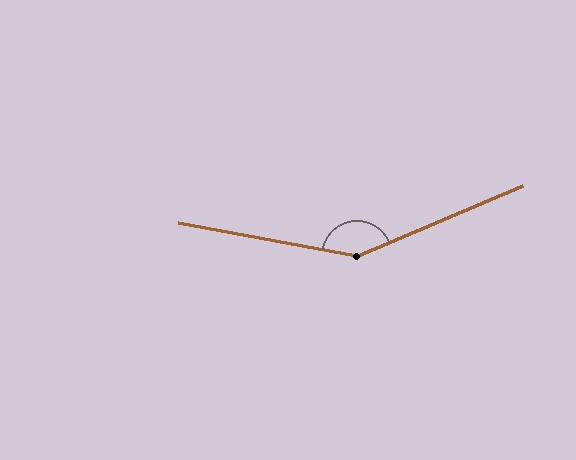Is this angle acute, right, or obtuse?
It is obtuse.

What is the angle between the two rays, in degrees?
Approximately 146 degrees.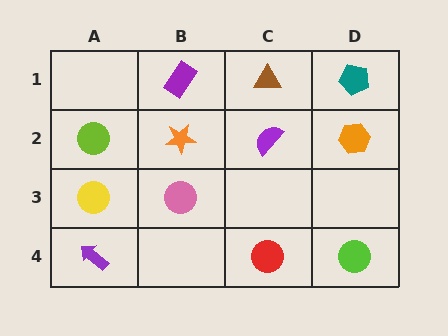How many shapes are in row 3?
2 shapes.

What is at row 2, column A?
A lime circle.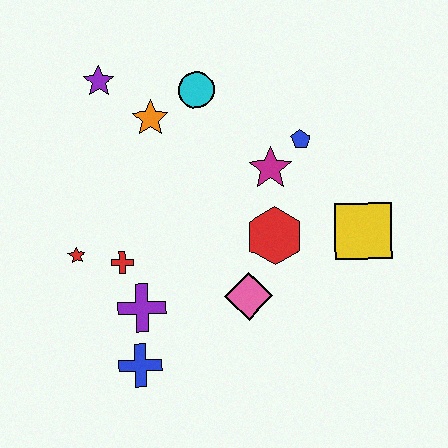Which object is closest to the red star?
The red cross is closest to the red star.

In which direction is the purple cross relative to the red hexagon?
The purple cross is to the left of the red hexagon.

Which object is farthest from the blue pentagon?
The blue cross is farthest from the blue pentagon.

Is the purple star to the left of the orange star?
Yes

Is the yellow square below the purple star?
Yes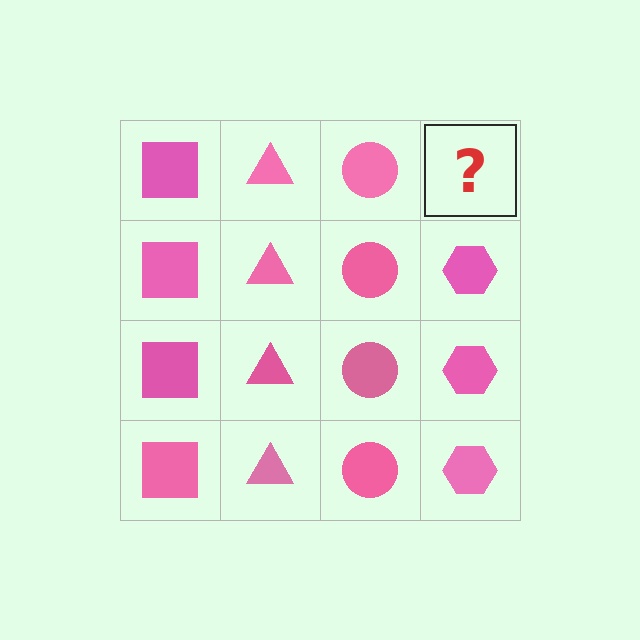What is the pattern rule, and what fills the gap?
The rule is that each column has a consistent shape. The gap should be filled with a pink hexagon.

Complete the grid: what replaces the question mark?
The question mark should be replaced with a pink hexagon.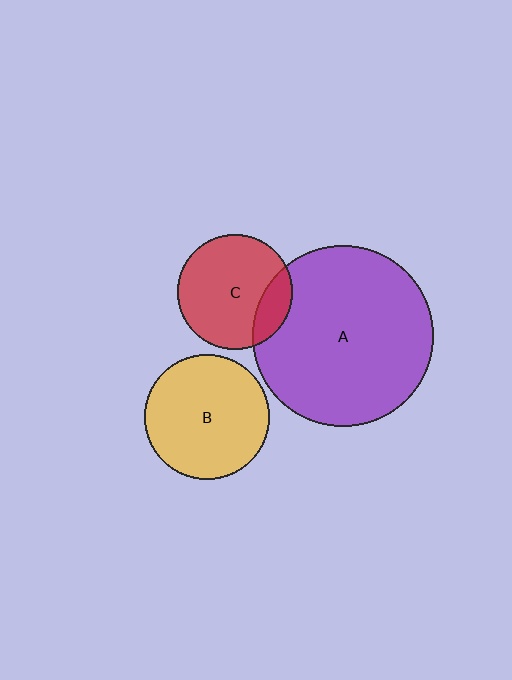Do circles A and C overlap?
Yes.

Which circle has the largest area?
Circle A (purple).